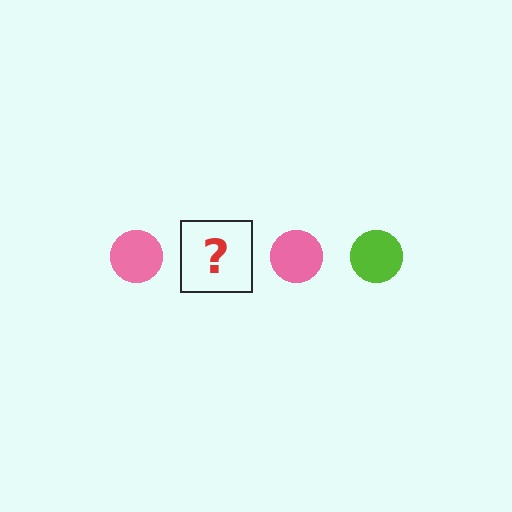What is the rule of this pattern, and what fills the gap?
The rule is that the pattern cycles through pink, lime circles. The gap should be filled with a lime circle.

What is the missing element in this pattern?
The missing element is a lime circle.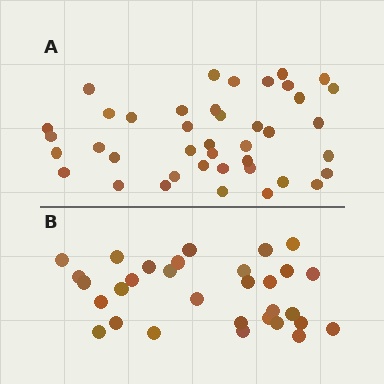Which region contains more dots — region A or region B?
Region A (the top region) has more dots.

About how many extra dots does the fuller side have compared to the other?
Region A has roughly 10 or so more dots than region B.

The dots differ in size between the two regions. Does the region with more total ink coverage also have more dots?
No. Region B has more total ink coverage because its dots are larger, but region A actually contains more individual dots. Total area can be misleading — the number of items is what matters here.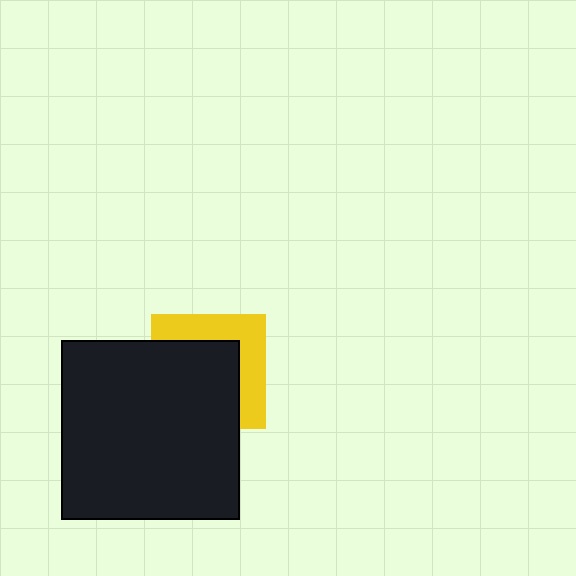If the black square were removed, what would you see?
You would see the complete yellow square.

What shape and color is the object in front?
The object in front is a black square.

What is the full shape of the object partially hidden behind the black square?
The partially hidden object is a yellow square.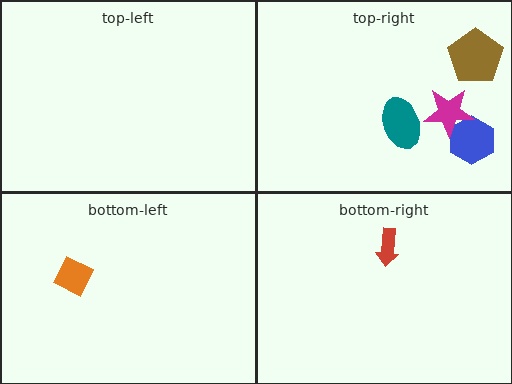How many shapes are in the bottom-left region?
1.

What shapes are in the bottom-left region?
The orange diamond.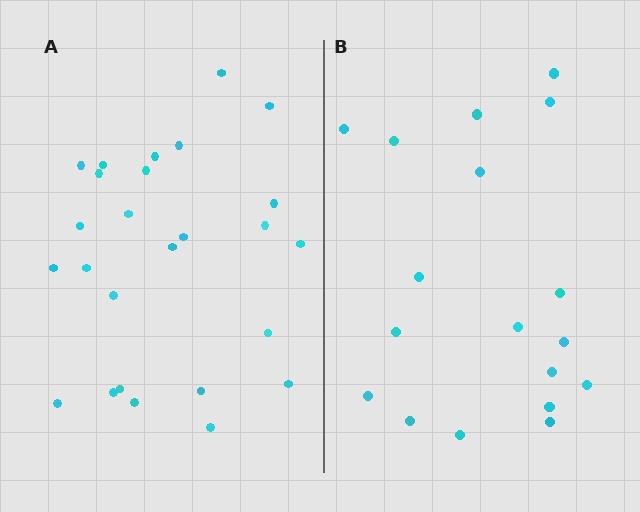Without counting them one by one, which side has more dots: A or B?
Region A (the left region) has more dots.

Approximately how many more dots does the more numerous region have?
Region A has roughly 8 or so more dots than region B.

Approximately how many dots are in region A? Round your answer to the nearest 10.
About 30 dots. (The exact count is 26, which rounds to 30.)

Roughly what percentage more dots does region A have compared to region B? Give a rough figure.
About 45% more.